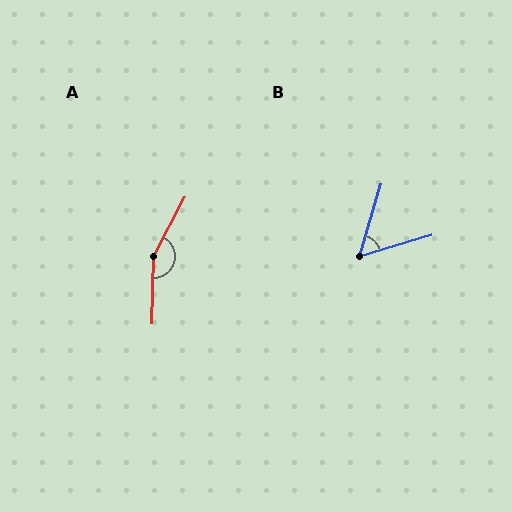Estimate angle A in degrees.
Approximately 153 degrees.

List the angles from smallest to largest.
B (57°), A (153°).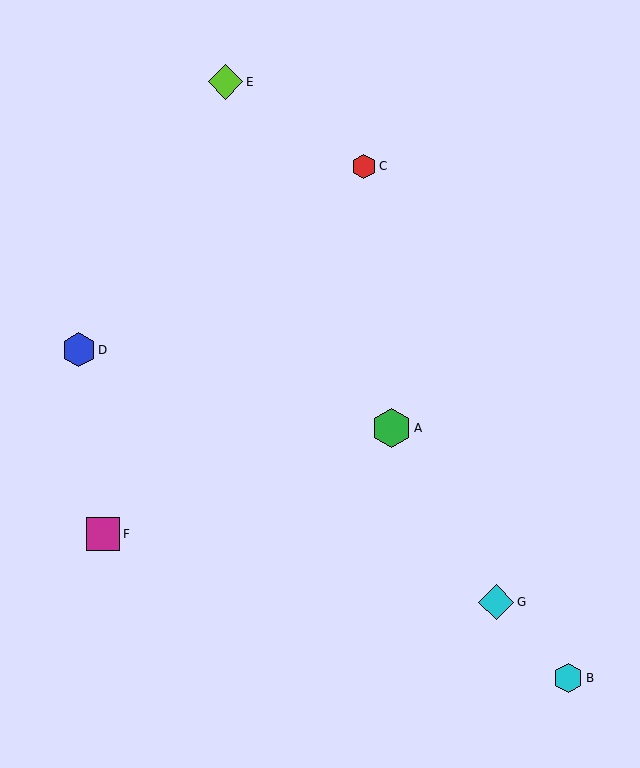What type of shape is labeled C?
Shape C is a red hexagon.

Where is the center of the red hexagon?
The center of the red hexagon is at (364, 166).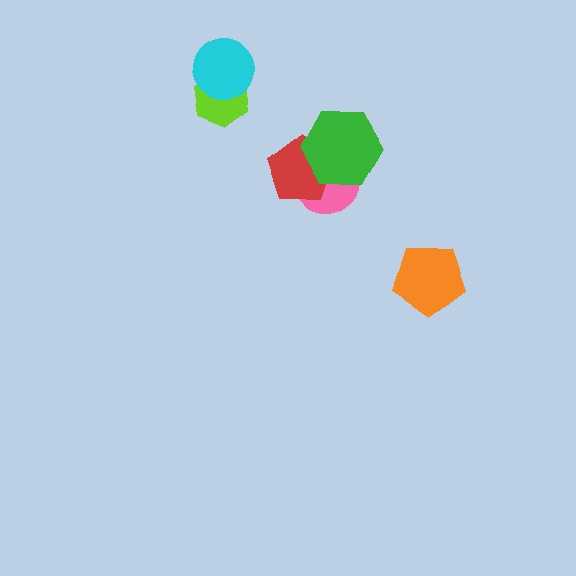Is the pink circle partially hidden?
Yes, it is partially covered by another shape.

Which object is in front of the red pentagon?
The green hexagon is in front of the red pentagon.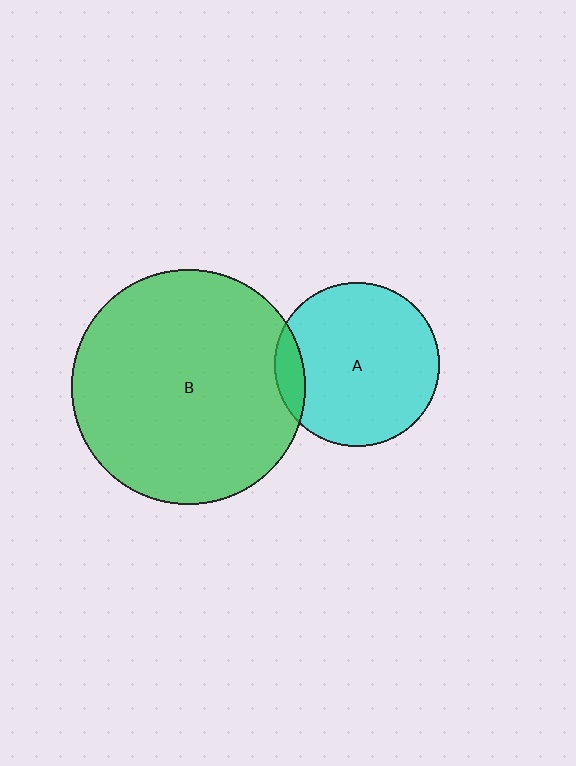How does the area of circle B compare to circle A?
Approximately 2.0 times.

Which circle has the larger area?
Circle B (green).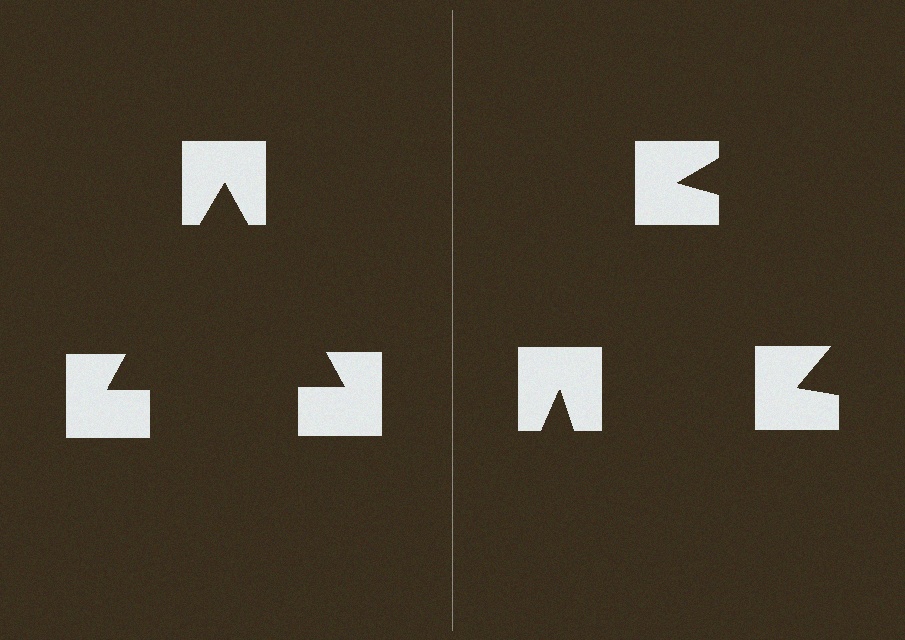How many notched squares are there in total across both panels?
6 — 3 on each side.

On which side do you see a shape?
An illusory triangle appears on the left side. On the right side the wedge cuts are rotated, so no coherent shape forms.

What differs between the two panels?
The notched squares are positioned identically on both sides; only the wedge orientations differ. On the left they align to a triangle; on the right they are misaligned.